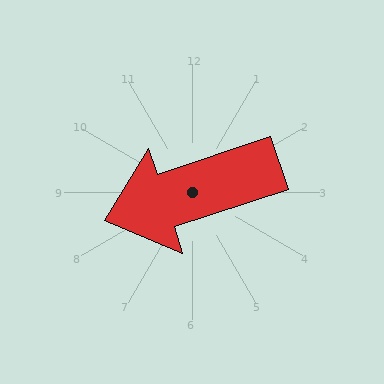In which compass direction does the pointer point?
West.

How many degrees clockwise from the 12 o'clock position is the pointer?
Approximately 252 degrees.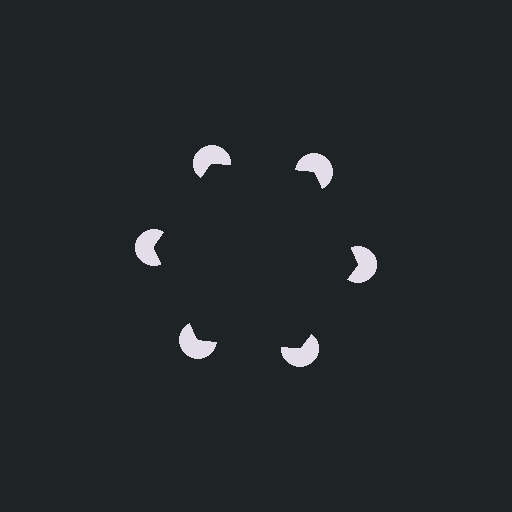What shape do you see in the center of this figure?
An illusory hexagon — its edges are inferred from the aligned wedge cuts in the pac-man discs, not physically drawn.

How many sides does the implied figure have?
6 sides.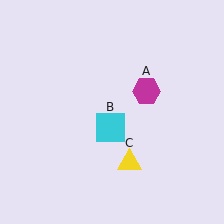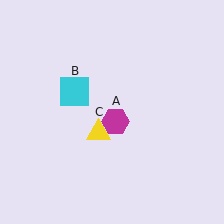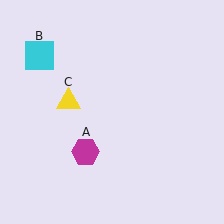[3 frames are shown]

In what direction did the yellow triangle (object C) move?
The yellow triangle (object C) moved up and to the left.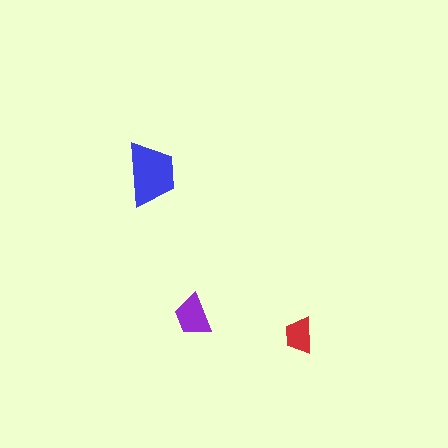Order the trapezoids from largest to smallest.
the blue one, the purple one, the red one.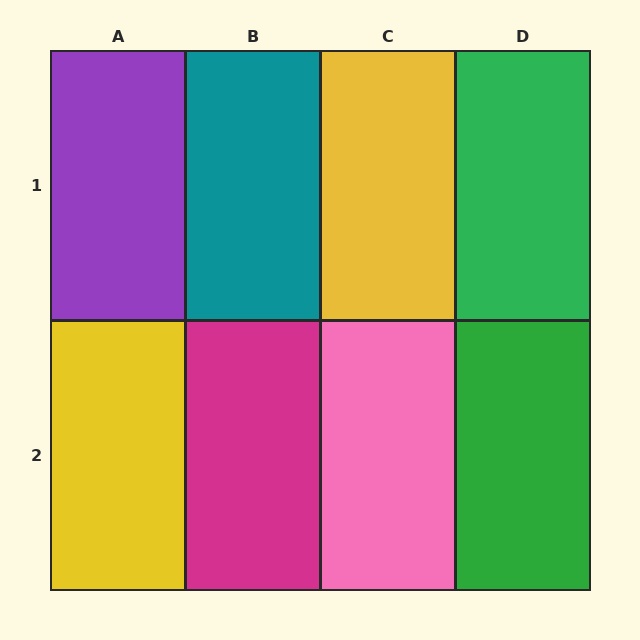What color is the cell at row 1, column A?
Purple.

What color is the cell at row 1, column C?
Yellow.